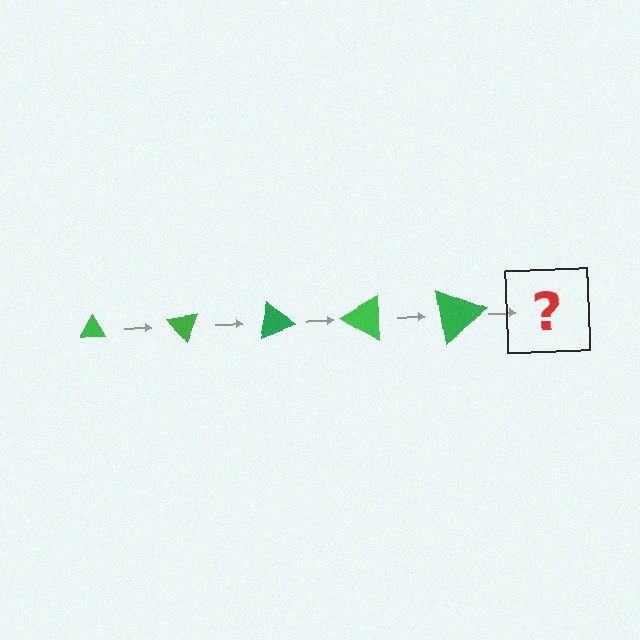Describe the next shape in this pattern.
It should be a triangle, larger than the previous one and rotated 250 degrees from the start.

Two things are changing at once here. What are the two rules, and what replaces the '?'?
The two rules are that the triangle grows larger each step and it rotates 50 degrees each step. The '?' should be a triangle, larger than the previous one and rotated 250 degrees from the start.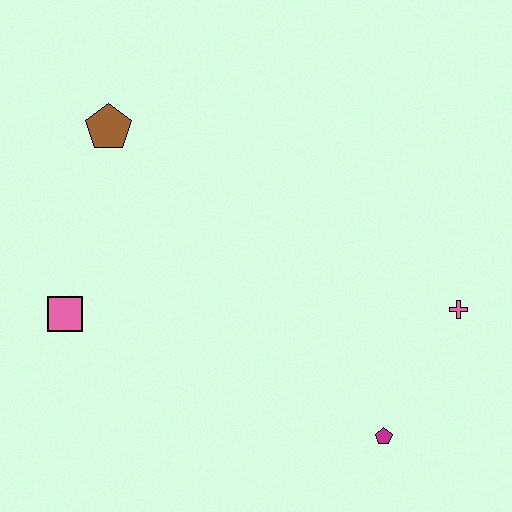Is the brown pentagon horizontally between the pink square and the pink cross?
Yes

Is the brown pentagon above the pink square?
Yes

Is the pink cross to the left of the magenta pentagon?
No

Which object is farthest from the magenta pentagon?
The brown pentagon is farthest from the magenta pentagon.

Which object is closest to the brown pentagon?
The pink square is closest to the brown pentagon.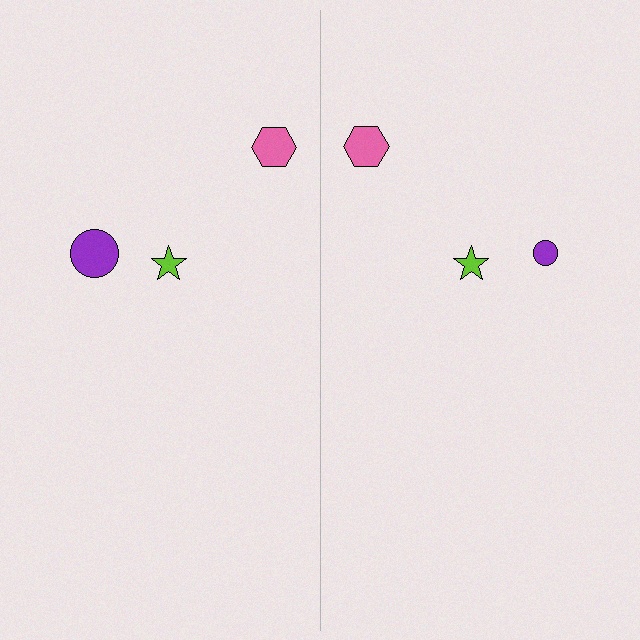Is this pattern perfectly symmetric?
No, the pattern is not perfectly symmetric. The purple circle on the right side has a different size than its mirror counterpart.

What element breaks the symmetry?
The purple circle on the right side has a different size than its mirror counterpart.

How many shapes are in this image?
There are 6 shapes in this image.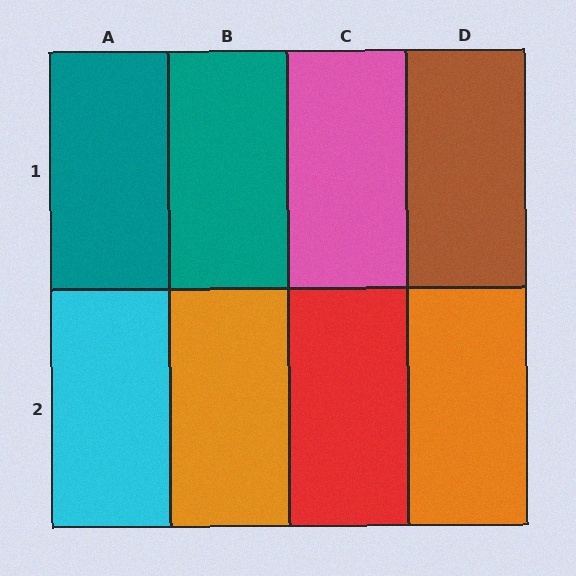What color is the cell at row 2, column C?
Red.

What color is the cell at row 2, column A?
Cyan.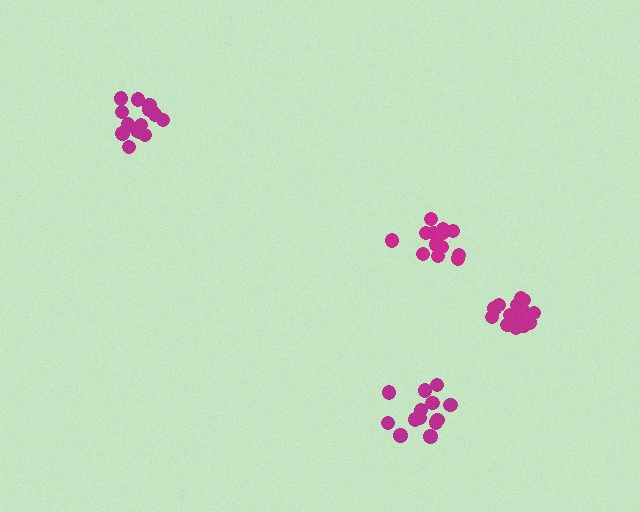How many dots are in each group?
Group 1: 13 dots, Group 2: 17 dots, Group 3: 19 dots, Group 4: 13 dots (62 total).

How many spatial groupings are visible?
There are 4 spatial groupings.